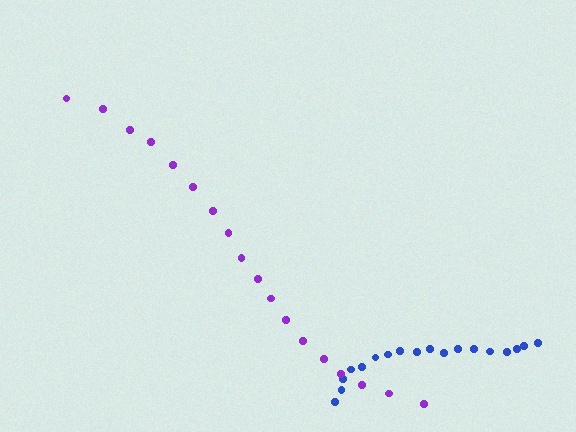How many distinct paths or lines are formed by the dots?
There are 2 distinct paths.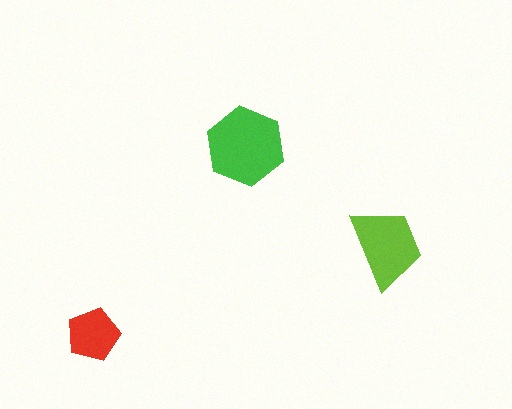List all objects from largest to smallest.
The green hexagon, the lime trapezoid, the red pentagon.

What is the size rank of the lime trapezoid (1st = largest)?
2nd.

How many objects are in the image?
There are 3 objects in the image.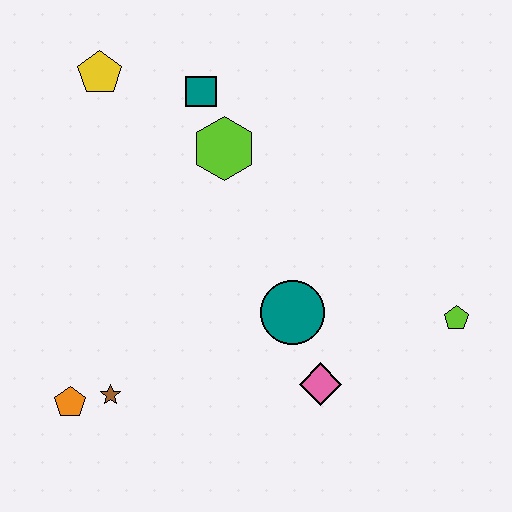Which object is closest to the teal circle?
The pink diamond is closest to the teal circle.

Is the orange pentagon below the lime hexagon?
Yes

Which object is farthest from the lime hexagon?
The orange pentagon is farthest from the lime hexagon.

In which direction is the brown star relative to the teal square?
The brown star is below the teal square.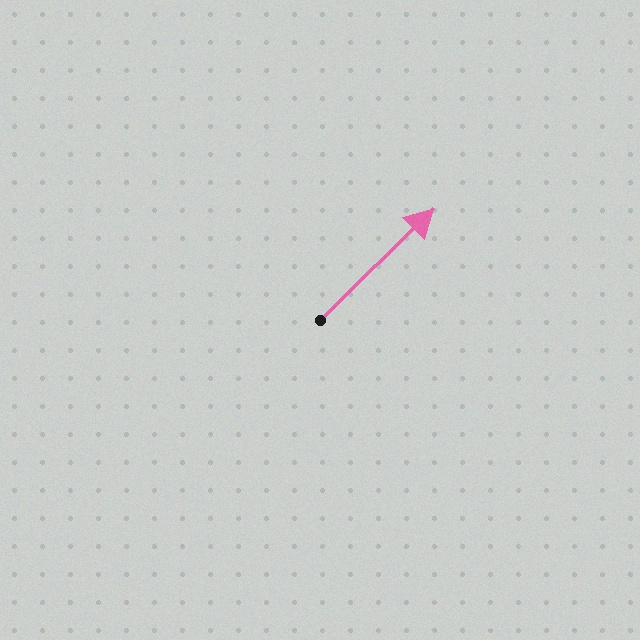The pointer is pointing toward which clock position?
Roughly 2 o'clock.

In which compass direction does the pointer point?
Northeast.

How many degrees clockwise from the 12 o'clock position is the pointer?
Approximately 46 degrees.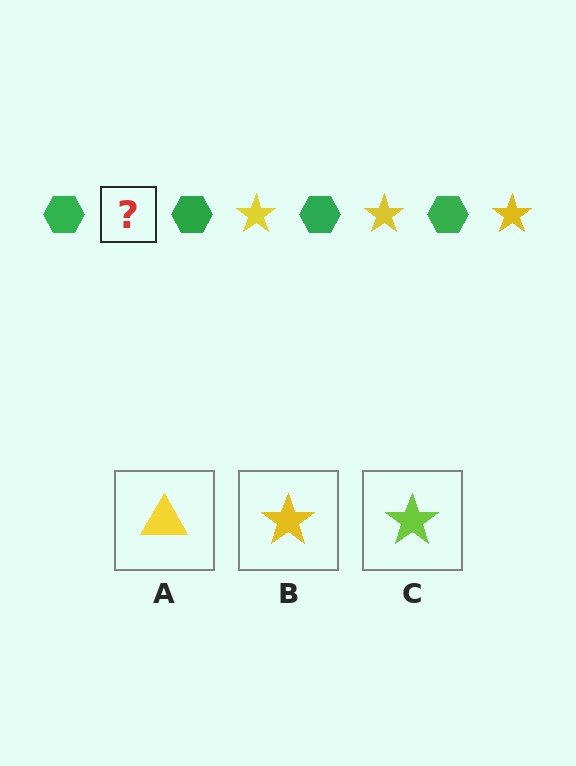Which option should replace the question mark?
Option B.